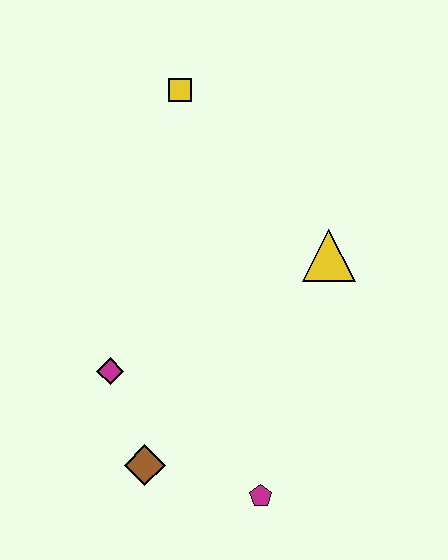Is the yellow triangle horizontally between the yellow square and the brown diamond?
No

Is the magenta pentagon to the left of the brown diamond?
No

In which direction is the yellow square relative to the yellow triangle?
The yellow square is above the yellow triangle.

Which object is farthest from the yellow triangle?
The brown diamond is farthest from the yellow triangle.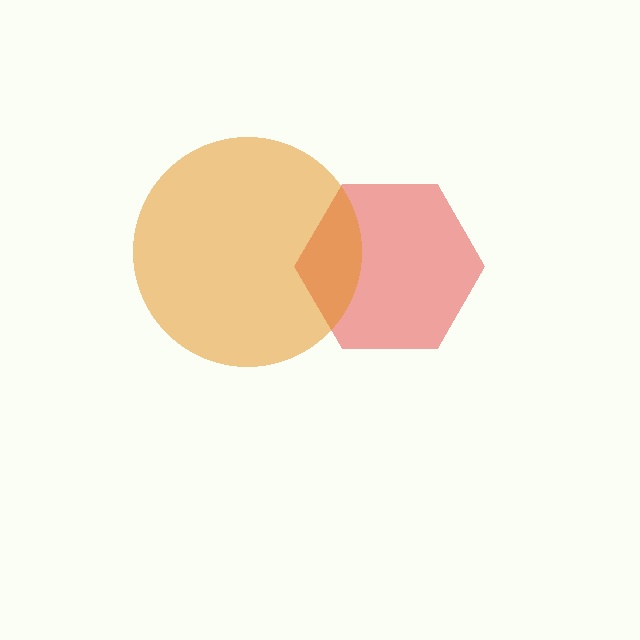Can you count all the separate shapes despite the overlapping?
Yes, there are 2 separate shapes.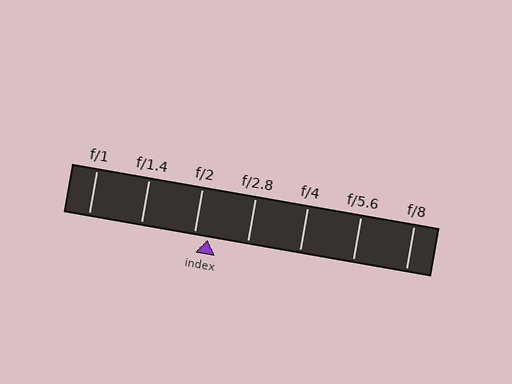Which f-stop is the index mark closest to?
The index mark is closest to f/2.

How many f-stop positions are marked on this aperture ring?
There are 7 f-stop positions marked.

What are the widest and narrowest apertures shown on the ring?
The widest aperture shown is f/1 and the narrowest is f/8.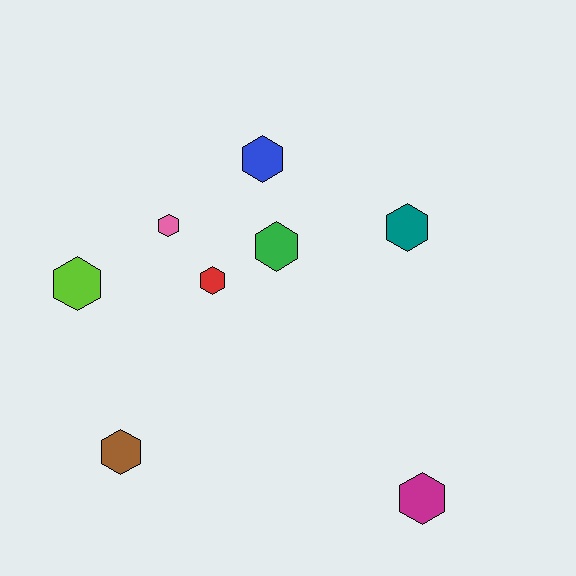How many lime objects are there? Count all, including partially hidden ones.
There is 1 lime object.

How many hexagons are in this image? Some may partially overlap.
There are 8 hexagons.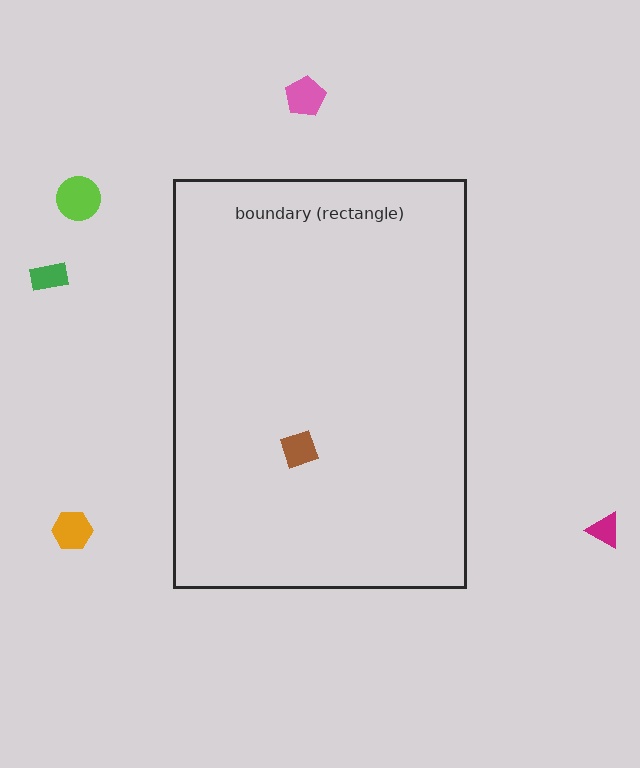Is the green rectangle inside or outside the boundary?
Outside.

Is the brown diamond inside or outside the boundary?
Inside.